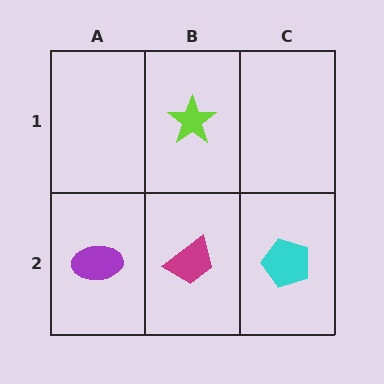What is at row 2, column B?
A magenta trapezoid.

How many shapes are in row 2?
3 shapes.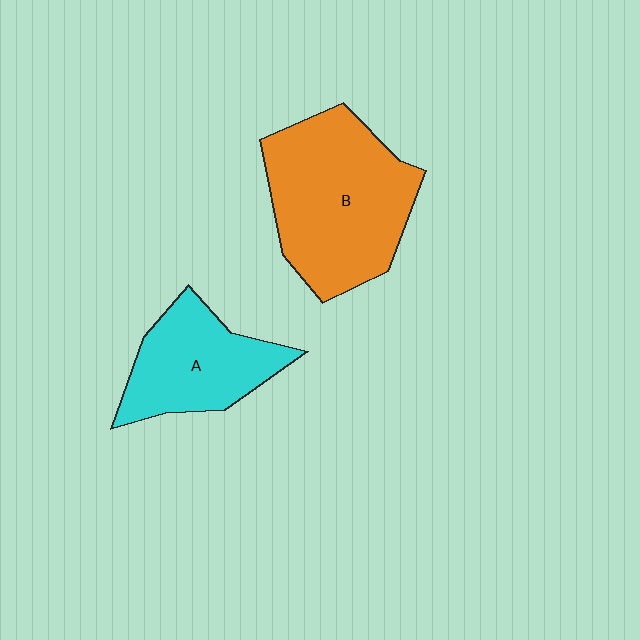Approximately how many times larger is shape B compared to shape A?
Approximately 1.6 times.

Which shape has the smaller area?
Shape A (cyan).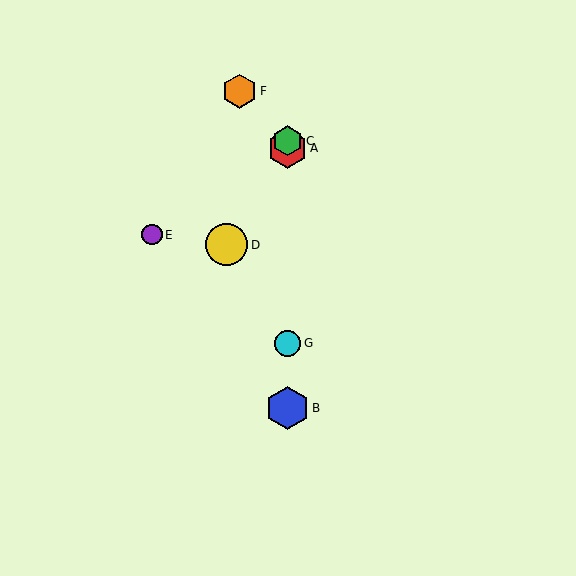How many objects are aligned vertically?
4 objects (A, B, C, G) are aligned vertically.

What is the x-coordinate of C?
Object C is at x≈288.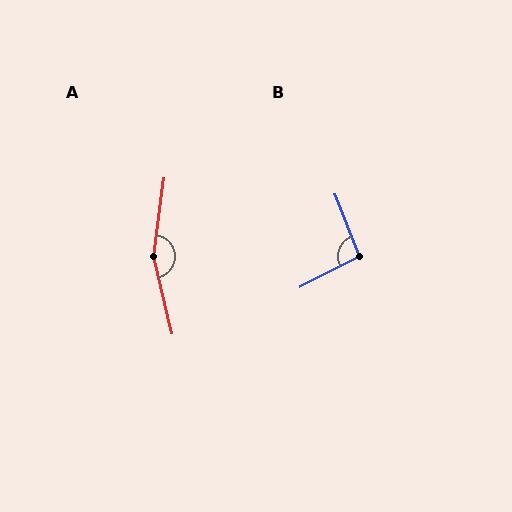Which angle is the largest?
A, at approximately 159 degrees.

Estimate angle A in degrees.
Approximately 159 degrees.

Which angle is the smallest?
B, at approximately 96 degrees.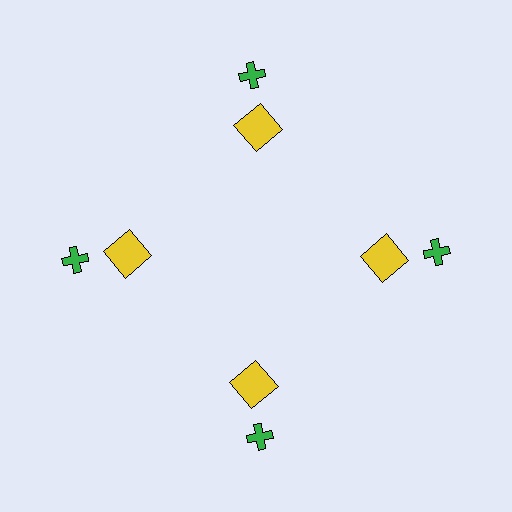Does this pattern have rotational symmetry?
Yes, this pattern has 4-fold rotational symmetry. It looks the same after rotating 90 degrees around the center.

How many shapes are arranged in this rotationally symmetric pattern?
There are 8 shapes, arranged in 4 groups of 2.